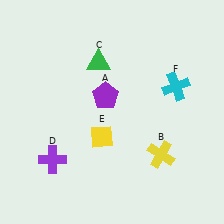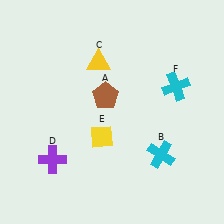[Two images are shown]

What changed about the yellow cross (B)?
In Image 1, B is yellow. In Image 2, it changed to cyan.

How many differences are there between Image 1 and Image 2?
There are 3 differences between the two images.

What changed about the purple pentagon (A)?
In Image 1, A is purple. In Image 2, it changed to brown.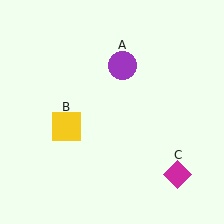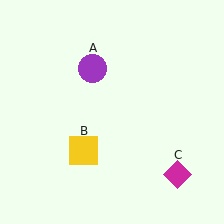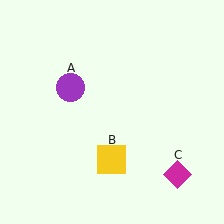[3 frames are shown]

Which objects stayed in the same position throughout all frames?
Magenta diamond (object C) remained stationary.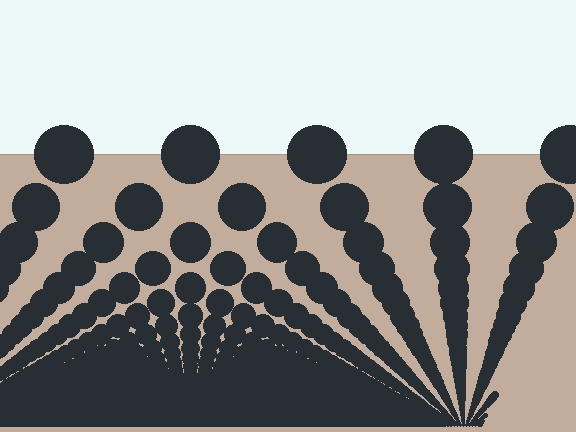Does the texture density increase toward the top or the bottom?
Density increases toward the bottom.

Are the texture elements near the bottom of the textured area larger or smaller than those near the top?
Smaller. The gradient is inverted — elements near the bottom are smaller and denser.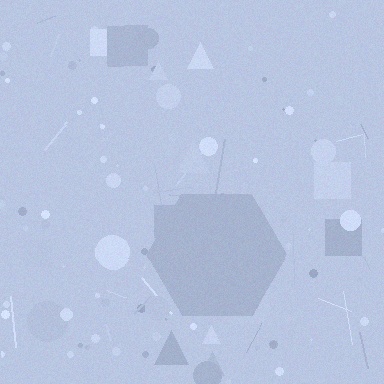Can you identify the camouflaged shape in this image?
The camouflaged shape is a hexagon.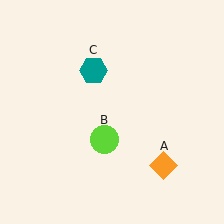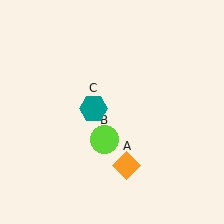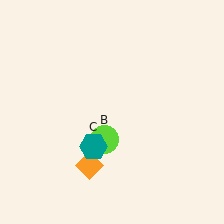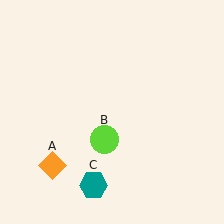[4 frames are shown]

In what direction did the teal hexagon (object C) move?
The teal hexagon (object C) moved down.